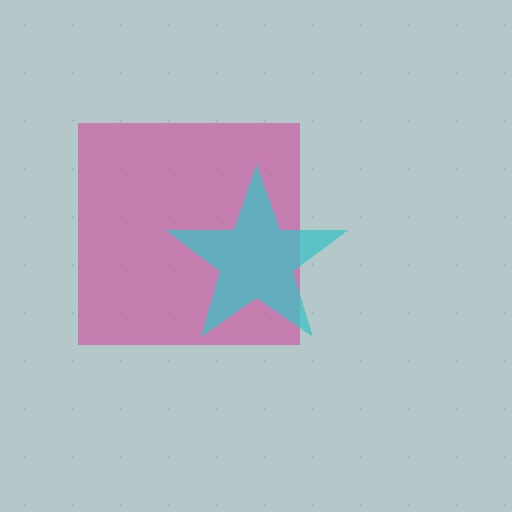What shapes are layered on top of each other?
The layered shapes are: a magenta square, a cyan star.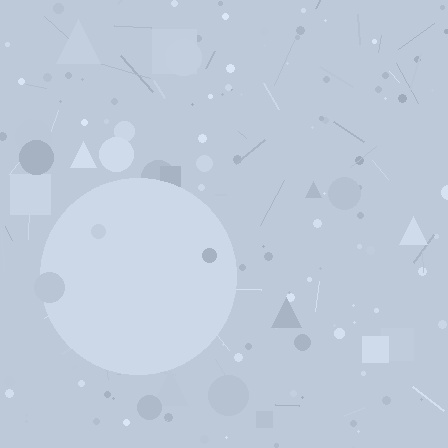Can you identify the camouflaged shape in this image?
The camouflaged shape is a circle.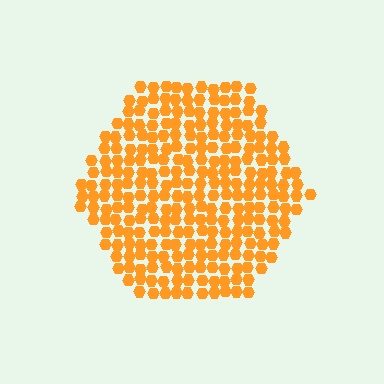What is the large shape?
The large shape is a hexagon.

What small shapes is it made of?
It is made of small hexagons.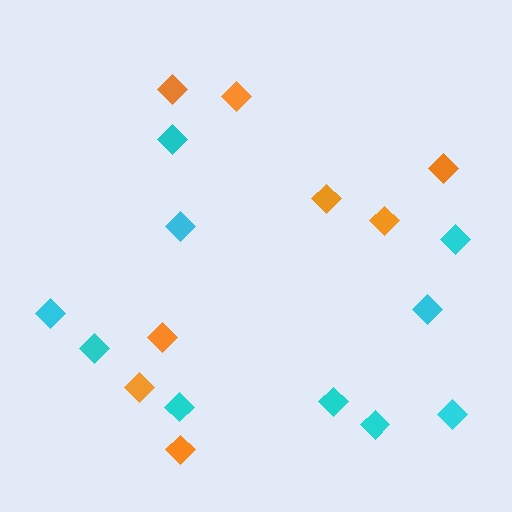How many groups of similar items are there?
There are 2 groups: one group of orange diamonds (8) and one group of cyan diamonds (10).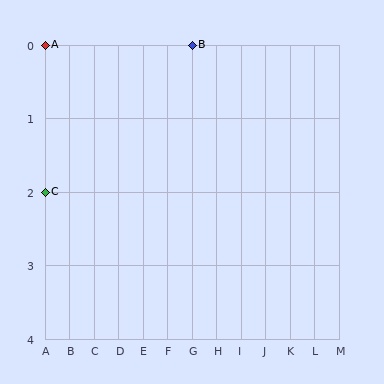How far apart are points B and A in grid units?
Points B and A are 6 columns apart.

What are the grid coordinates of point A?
Point A is at grid coordinates (A, 0).